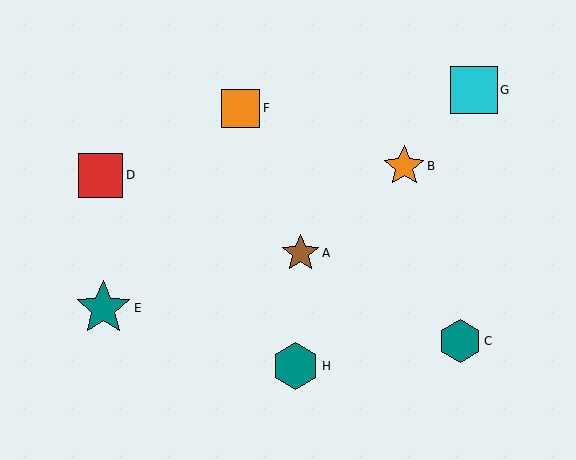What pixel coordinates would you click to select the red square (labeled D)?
Click at (101, 175) to select the red square D.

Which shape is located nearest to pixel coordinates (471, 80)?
The cyan square (labeled G) at (474, 90) is nearest to that location.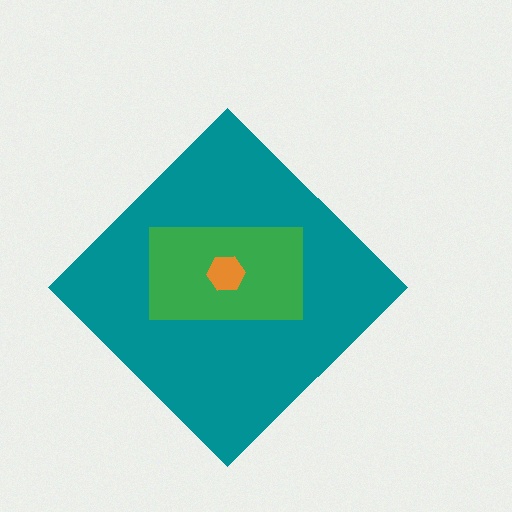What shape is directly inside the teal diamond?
The green rectangle.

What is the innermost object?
The orange hexagon.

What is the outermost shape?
The teal diamond.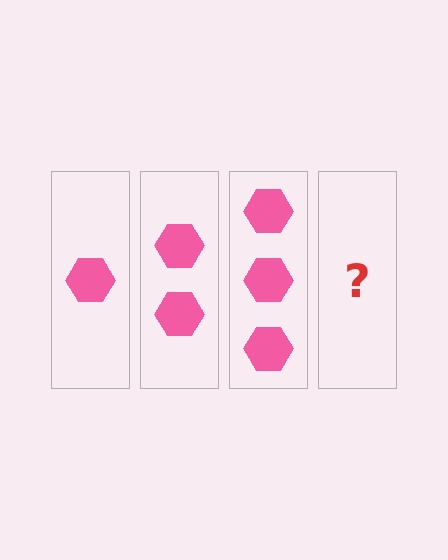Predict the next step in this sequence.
The next step is 4 hexagons.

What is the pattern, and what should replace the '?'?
The pattern is that each step adds one more hexagon. The '?' should be 4 hexagons.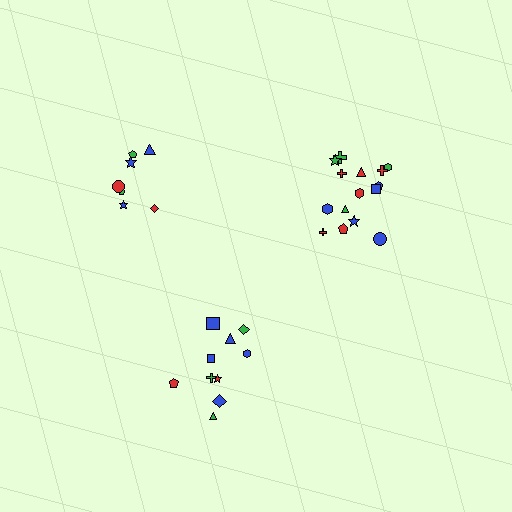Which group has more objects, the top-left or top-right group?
The top-right group.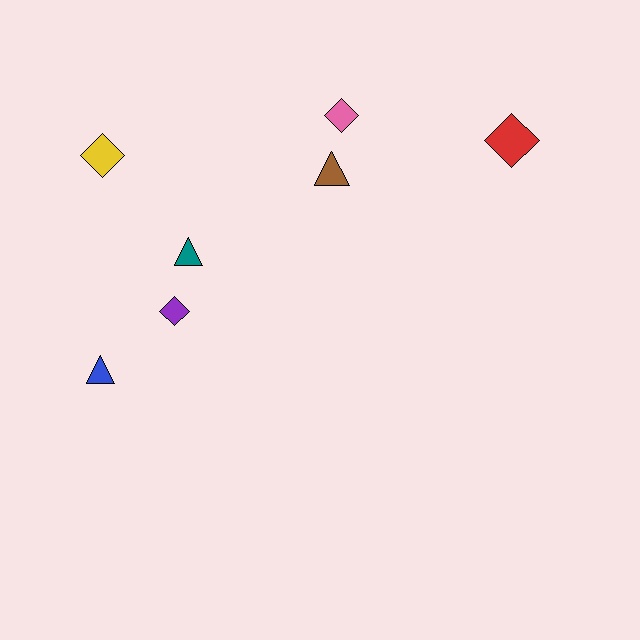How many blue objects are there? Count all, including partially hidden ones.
There is 1 blue object.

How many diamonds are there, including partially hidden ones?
There are 4 diamonds.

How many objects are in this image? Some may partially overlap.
There are 7 objects.